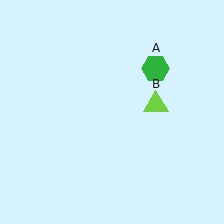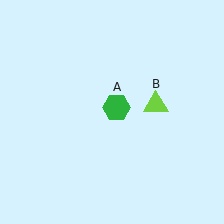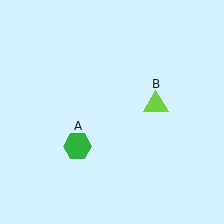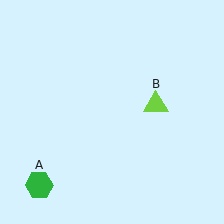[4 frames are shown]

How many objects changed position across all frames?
1 object changed position: green hexagon (object A).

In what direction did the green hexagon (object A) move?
The green hexagon (object A) moved down and to the left.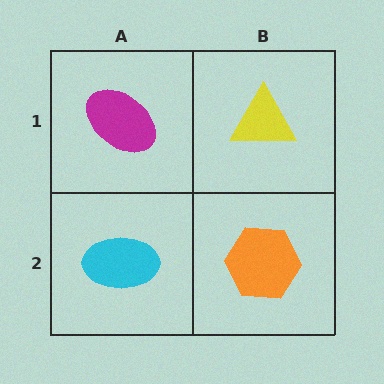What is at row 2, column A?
A cyan ellipse.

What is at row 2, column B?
An orange hexagon.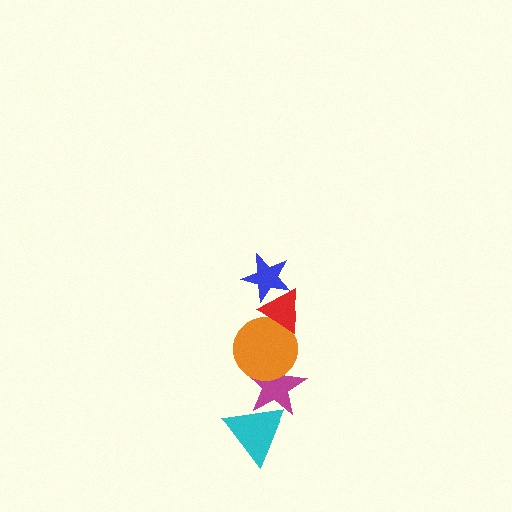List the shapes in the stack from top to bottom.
From top to bottom: the blue star, the red triangle, the orange circle, the magenta star, the cyan triangle.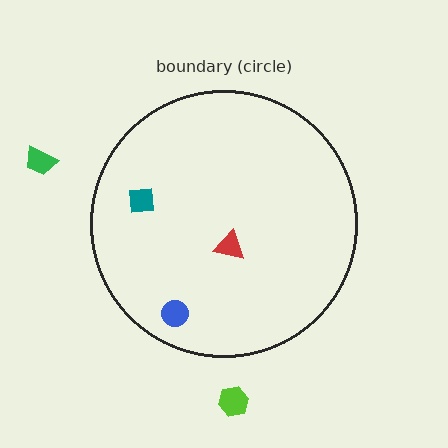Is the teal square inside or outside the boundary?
Inside.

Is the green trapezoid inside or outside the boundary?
Outside.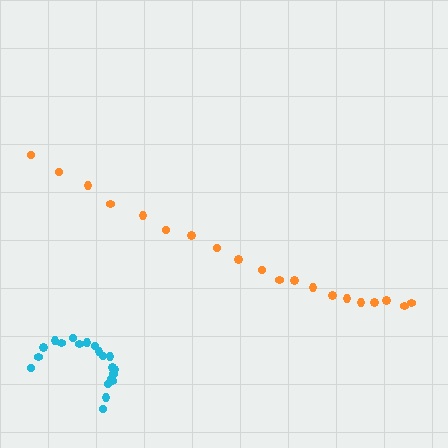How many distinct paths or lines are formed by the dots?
There are 2 distinct paths.